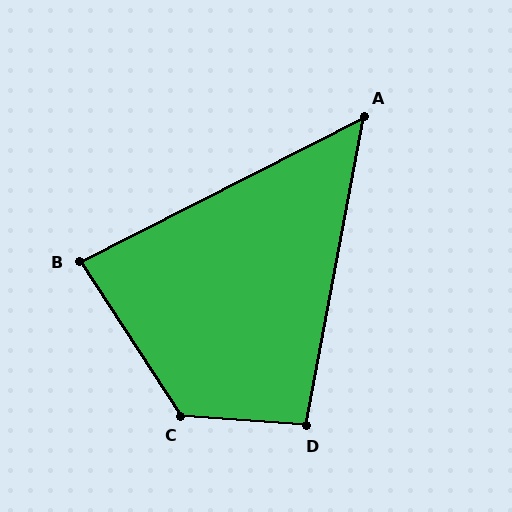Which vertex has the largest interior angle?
C, at approximately 128 degrees.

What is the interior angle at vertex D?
Approximately 96 degrees (obtuse).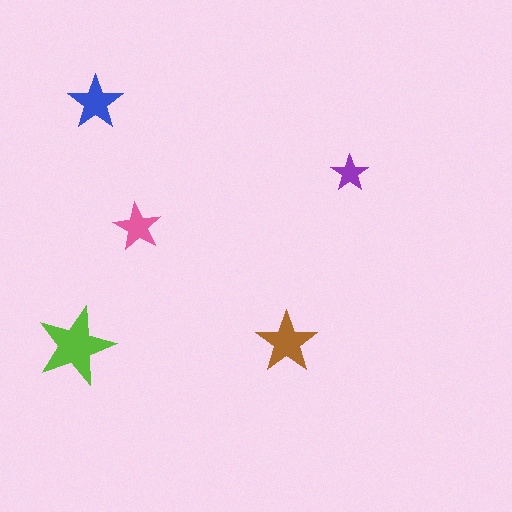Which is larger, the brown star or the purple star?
The brown one.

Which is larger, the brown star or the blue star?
The brown one.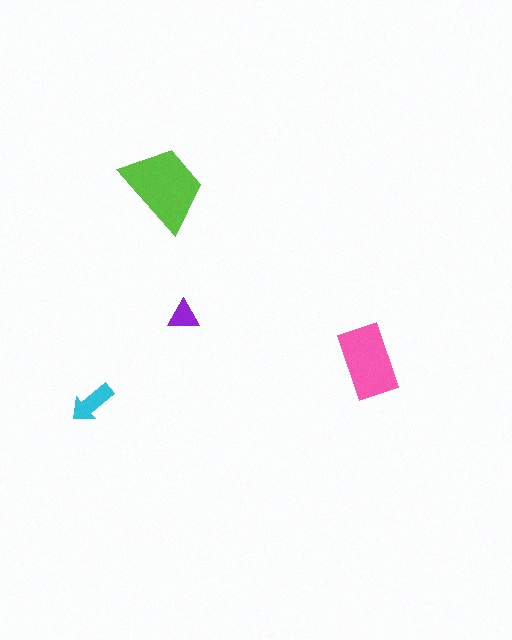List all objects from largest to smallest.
The lime trapezoid, the pink rectangle, the cyan arrow, the purple triangle.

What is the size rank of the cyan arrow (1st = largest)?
3rd.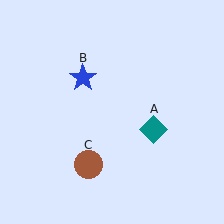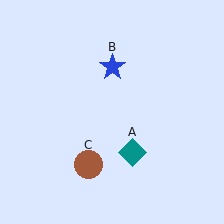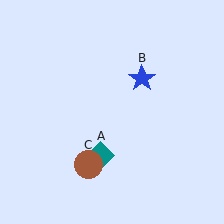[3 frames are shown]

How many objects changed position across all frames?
2 objects changed position: teal diamond (object A), blue star (object B).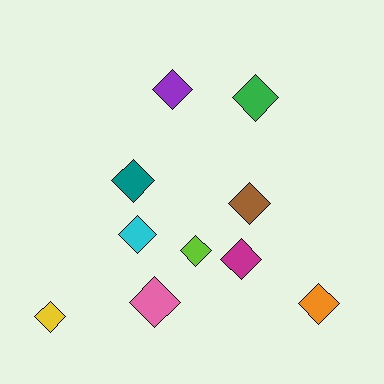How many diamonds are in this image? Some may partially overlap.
There are 10 diamonds.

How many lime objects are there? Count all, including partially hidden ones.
There is 1 lime object.